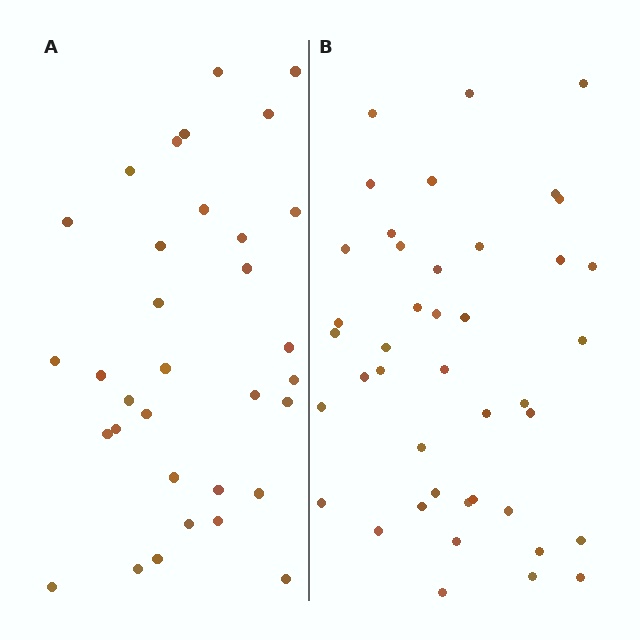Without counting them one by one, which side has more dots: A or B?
Region B (the right region) has more dots.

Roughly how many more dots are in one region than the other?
Region B has roughly 8 or so more dots than region A.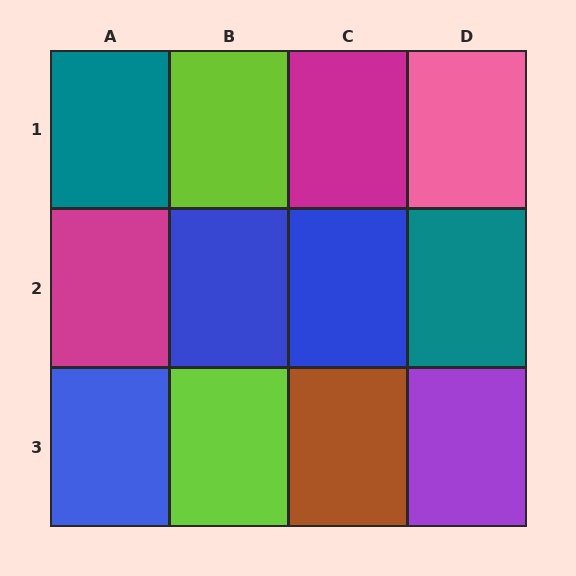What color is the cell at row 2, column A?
Magenta.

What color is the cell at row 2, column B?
Blue.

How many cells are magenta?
2 cells are magenta.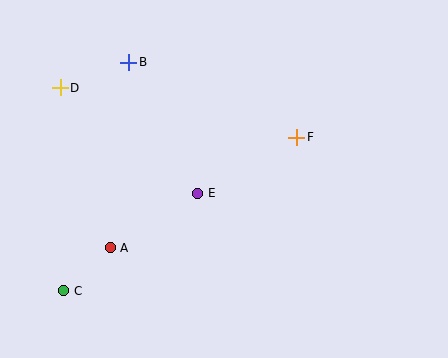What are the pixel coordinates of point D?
Point D is at (60, 88).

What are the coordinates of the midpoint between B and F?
The midpoint between B and F is at (213, 100).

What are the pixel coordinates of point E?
Point E is at (198, 193).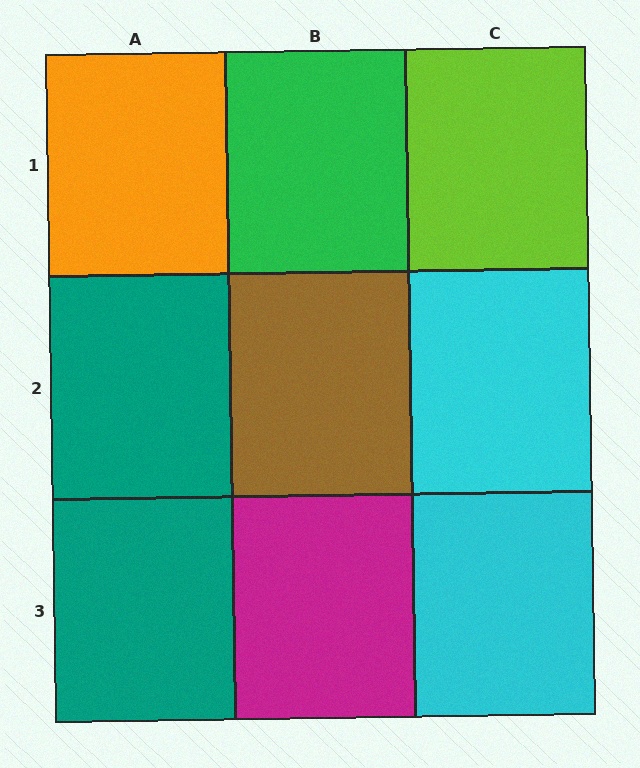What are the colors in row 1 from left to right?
Orange, green, lime.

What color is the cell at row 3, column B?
Magenta.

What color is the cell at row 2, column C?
Cyan.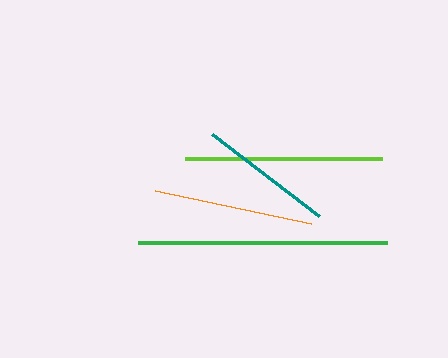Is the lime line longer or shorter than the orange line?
The lime line is longer than the orange line.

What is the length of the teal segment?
The teal segment is approximately 134 pixels long.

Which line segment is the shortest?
The teal line is the shortest at approximately 134 pixels.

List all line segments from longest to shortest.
From longest to shortest: green, lime, orange, teal.